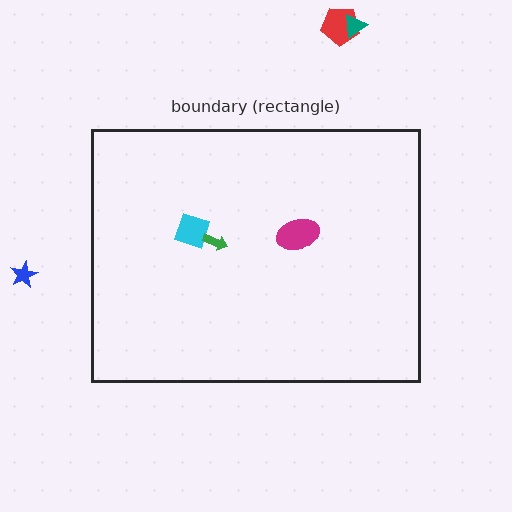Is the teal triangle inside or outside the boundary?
Outside.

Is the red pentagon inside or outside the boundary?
Outside.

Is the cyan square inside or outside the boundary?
Inside.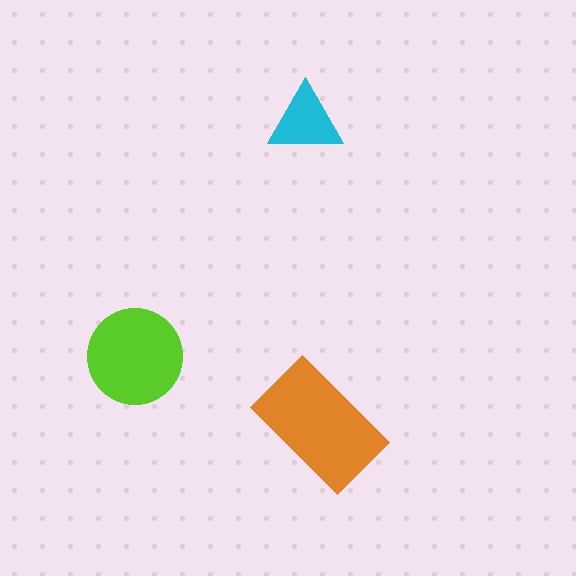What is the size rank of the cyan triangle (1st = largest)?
3rd.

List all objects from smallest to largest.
The cyan triangle, the lime circle, the orange rectangle.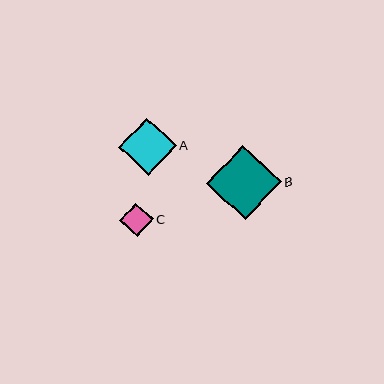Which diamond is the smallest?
Diamond C is the smallest with a size of approximately 33 pixels.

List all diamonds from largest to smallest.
From largest to smallest: B, A, C.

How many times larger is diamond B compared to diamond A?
Diamond B is approximately 1.3 times the size of diamond A.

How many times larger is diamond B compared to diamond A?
Diamond B is approximately 1.3 times the size of diamond A.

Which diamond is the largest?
Diamond B is the largest with a size of approximately 74 pixels.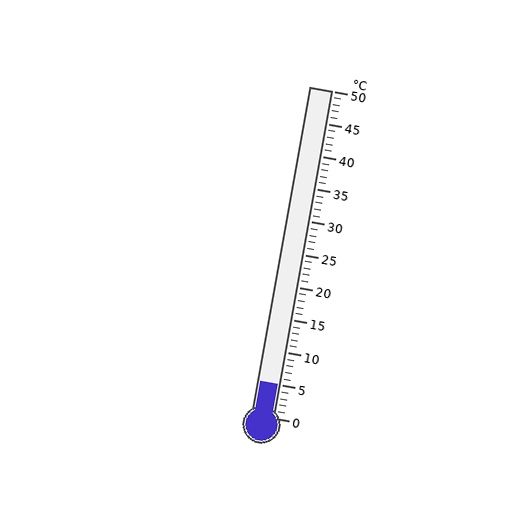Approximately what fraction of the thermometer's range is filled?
The thermometer is filled to approximately 10% of its range.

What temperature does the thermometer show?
The thermometer shows approximately 5°C.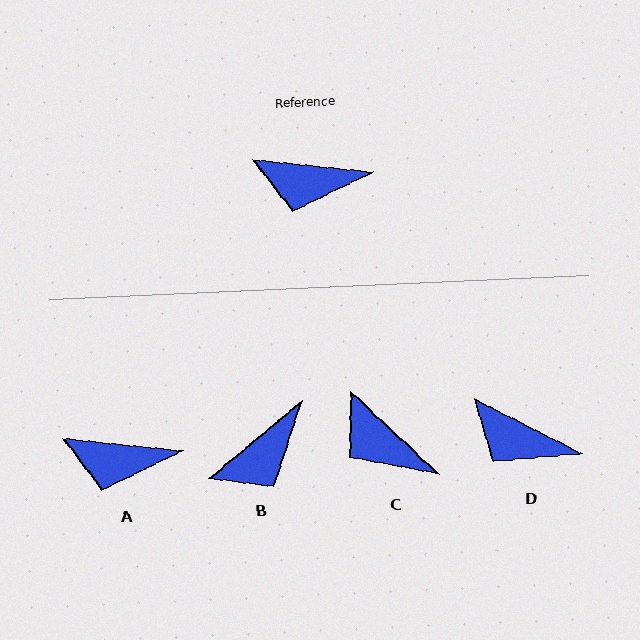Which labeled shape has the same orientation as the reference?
A.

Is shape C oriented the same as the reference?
No, it is off by about 38 degrees.